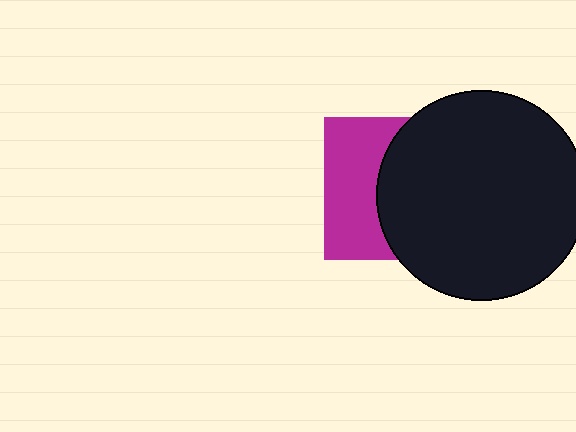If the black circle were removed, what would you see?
You would see the complete magenta square.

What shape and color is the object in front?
The object in front is a black circle.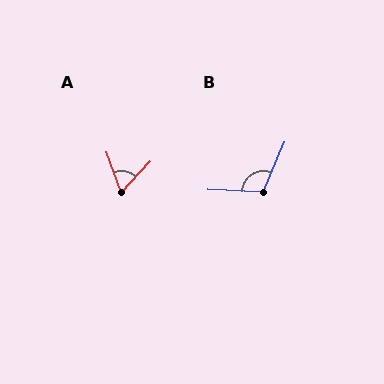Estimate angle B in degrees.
Approximately 110 degrees.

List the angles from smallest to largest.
A (64°), B (110°).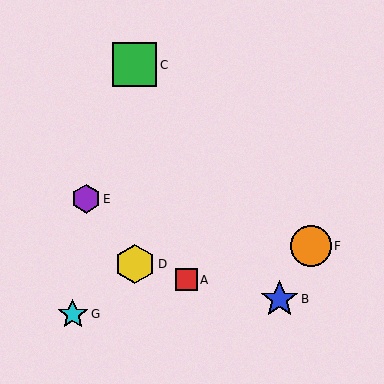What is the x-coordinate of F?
Object F is at x≈311.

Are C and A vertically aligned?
No, C is at x≈135 and A is at x≈186.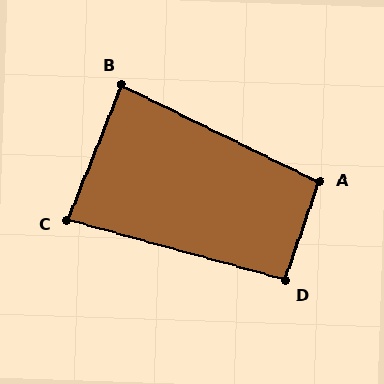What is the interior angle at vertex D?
Approximately 94 degrees (approximately right).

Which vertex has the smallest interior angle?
C, at approximately 83 degrees.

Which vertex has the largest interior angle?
A, at approximately 97 degrees.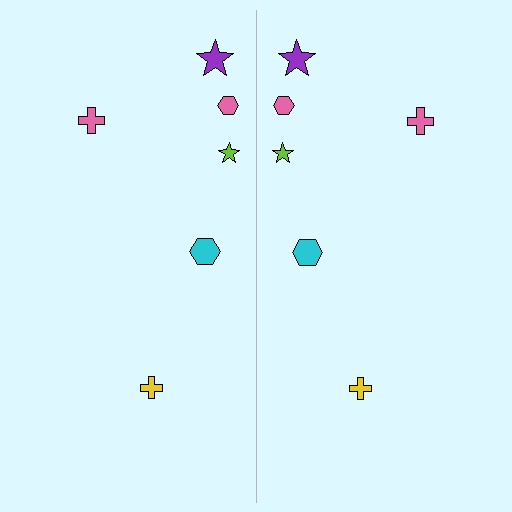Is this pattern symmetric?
Yes, this pattern has bilateral (reflection) symmetry.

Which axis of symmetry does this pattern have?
The pattern has a vertical axis of symmetry running through the center of the image.